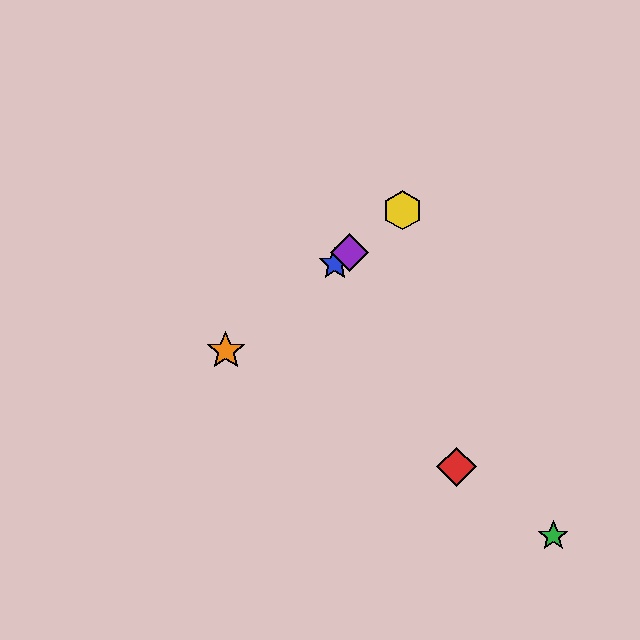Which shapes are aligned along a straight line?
The blue star, the yellow hexagon, the purple diamond, the orange star are aligned along a straight line.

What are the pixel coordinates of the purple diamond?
The purple diamond is at (349, 252).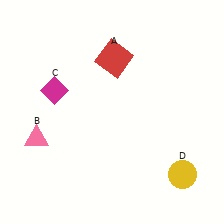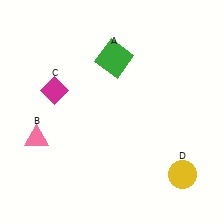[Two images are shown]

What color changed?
The square (A) changed from red in Image 1 to green in Image 2.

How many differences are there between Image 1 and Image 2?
There is 1 difference between the two images.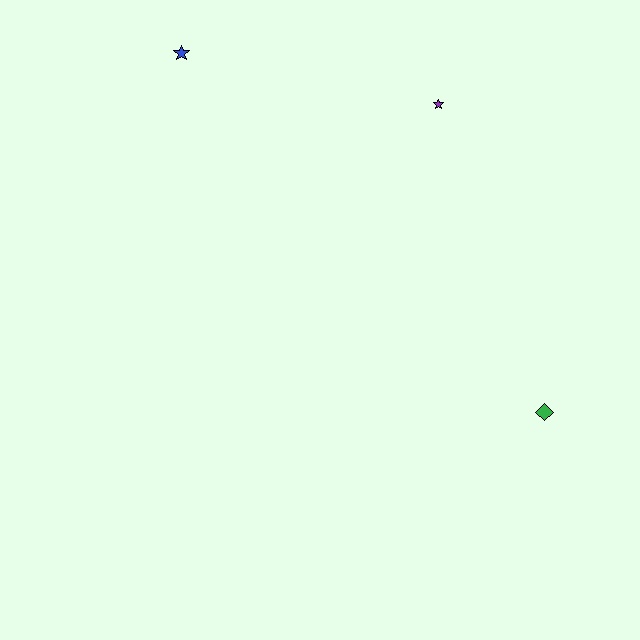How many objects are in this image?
There are 3 objects.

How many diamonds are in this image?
There is 1 diamond.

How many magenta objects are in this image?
There are no magenta objects.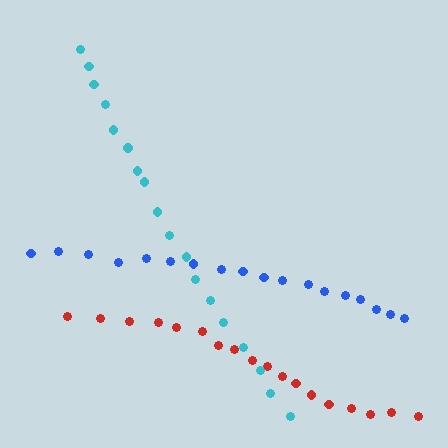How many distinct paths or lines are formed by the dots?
There are 3 distinct paths.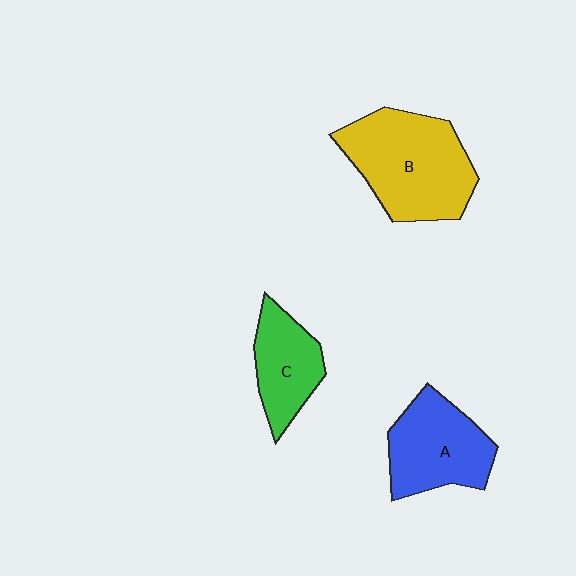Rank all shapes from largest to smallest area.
From largest to smallest: B (yellow), A (blue), C (green).